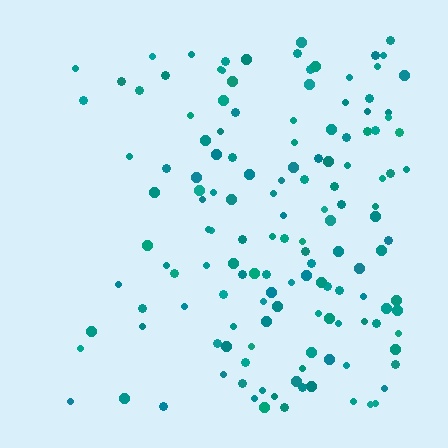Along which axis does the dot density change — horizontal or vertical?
Horizontal.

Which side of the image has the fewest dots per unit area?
The left.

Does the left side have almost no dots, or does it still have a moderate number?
Still a moderate number, just noticeably fewer than the right.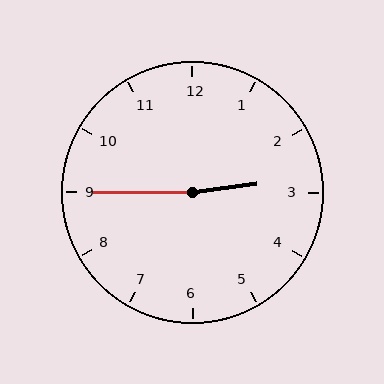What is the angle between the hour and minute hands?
Approximately 172 degrees.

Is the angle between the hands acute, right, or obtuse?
It is obtuse.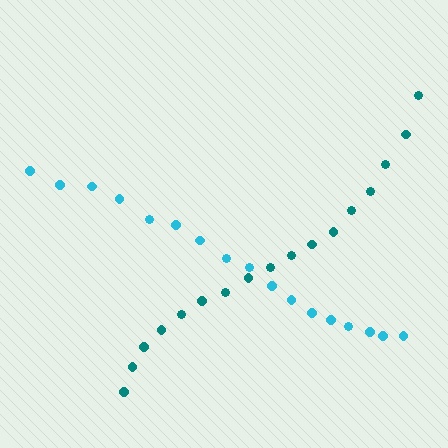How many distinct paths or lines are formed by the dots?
There are 2 distinct paths.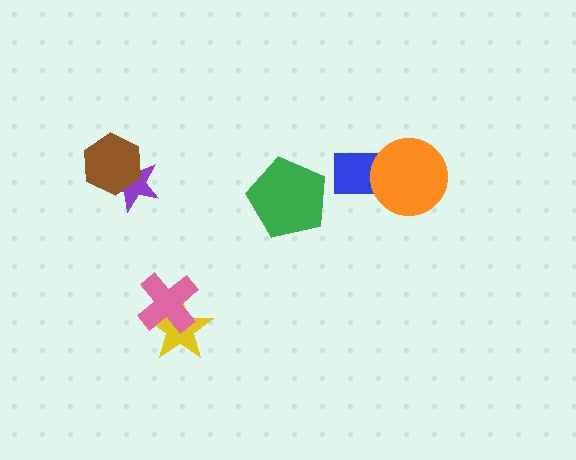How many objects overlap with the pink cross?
1 object overlaps with the pink cross.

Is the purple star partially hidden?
Yes, it is partially covered by another shape.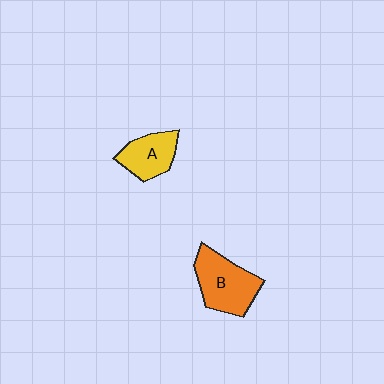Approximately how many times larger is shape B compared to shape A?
Approximately 1.4 times.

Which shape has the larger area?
Shape B (orange).